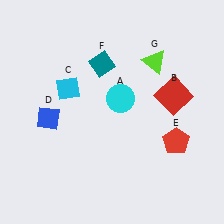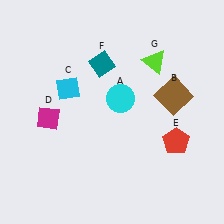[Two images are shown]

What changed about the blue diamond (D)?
In Image 1, D is blue. In Image 2, it changed to magenta.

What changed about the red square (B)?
In Image 1, B is red. In Image 2, it changed to brown.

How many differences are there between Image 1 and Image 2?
There are 2 differences between the two images.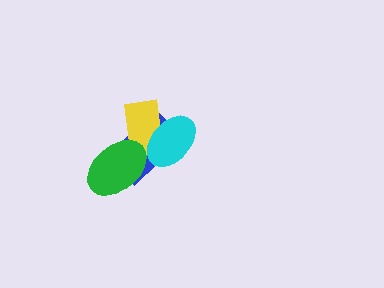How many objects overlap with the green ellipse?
2 objects overlap with the green ellipse.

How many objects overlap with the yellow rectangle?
3 objects overlap with the yellow rectangle.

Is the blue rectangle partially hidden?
Yes, it is partially covered by another shape.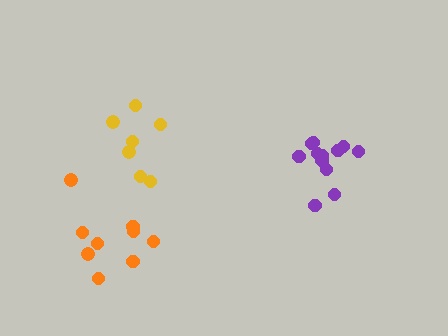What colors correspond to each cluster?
The clusters are colored: yellow, purple, orange.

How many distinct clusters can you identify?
There are 3 distinct clusters.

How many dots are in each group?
Group 1: 7 dots, Group 2: 12 dots, Group 3: 9 dots (28 total).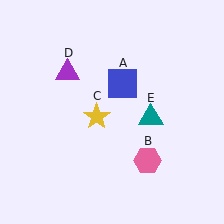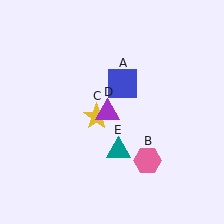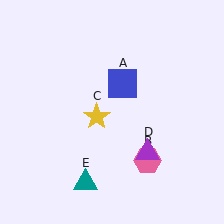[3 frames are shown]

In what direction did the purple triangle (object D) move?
The purple triangle (object D) moved down and to the right.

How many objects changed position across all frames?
2 objects changed position: purple triangle (object D), teal triangle (object E).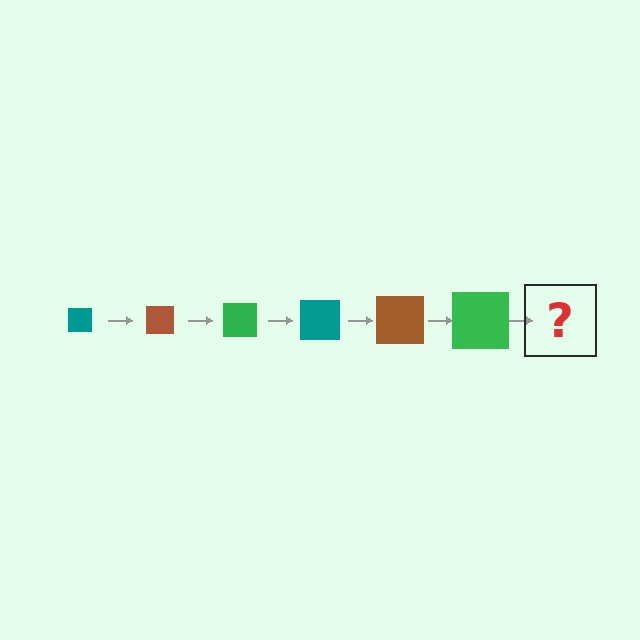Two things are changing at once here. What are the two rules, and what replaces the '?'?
The two rules are that the square grows larger each step and the color cycles through teal, brown, and green. The '?' should be a teal square, larger than the previous one.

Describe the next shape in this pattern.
It should be a teal square, larger than the previous one.